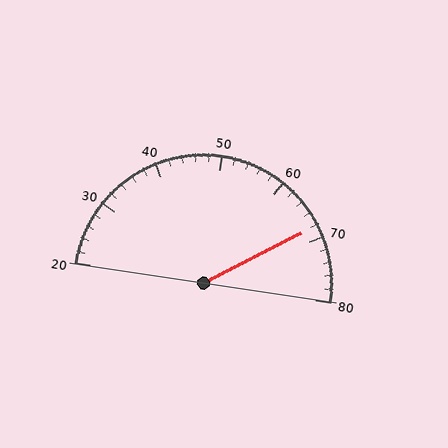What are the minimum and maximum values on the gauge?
The gauge ranges from 20 to 80.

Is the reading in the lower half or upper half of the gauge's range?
The reading is in the upper half of the range (20 to 80).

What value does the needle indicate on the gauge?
The needle indicates approximately 68.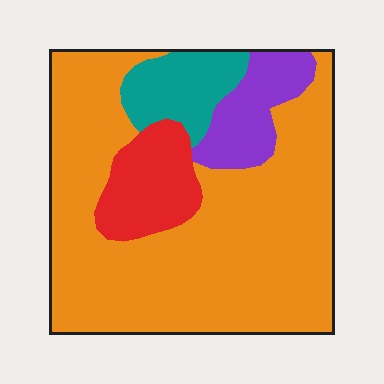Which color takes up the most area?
Orange, at roughly 70%.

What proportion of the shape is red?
Red takes up less than a sixth of the shape.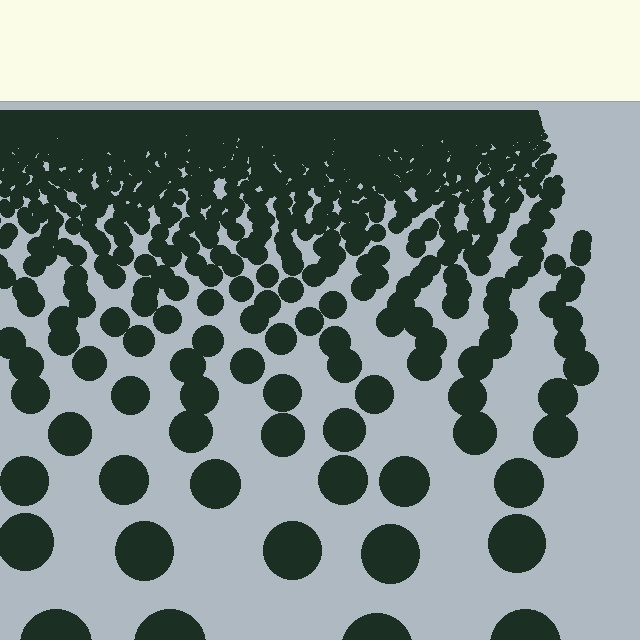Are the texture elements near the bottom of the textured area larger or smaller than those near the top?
Larger. Near the bottom, elements are closer to the viewer and appear at a bigger on-screen size.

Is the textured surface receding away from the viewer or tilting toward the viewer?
The surface is receding away from the viewer. Texture elements get smaller and denser toward the top.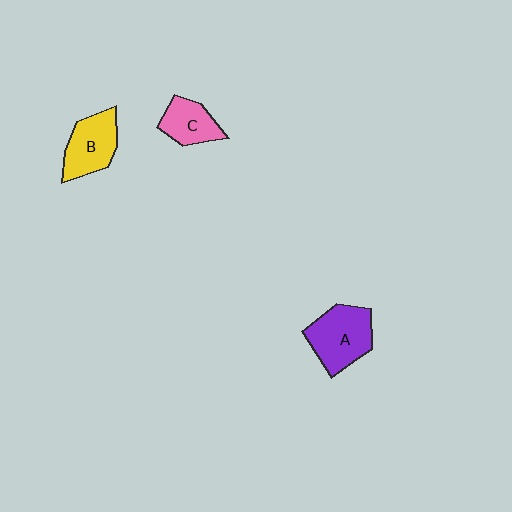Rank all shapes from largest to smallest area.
From largest to smallest: A (purple), B (yellow), C (pink).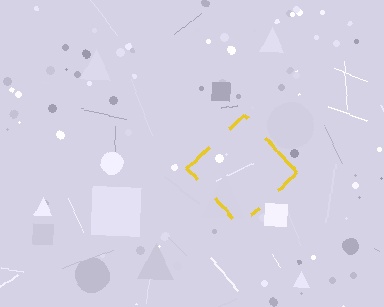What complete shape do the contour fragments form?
The contour fragments form a diamond.